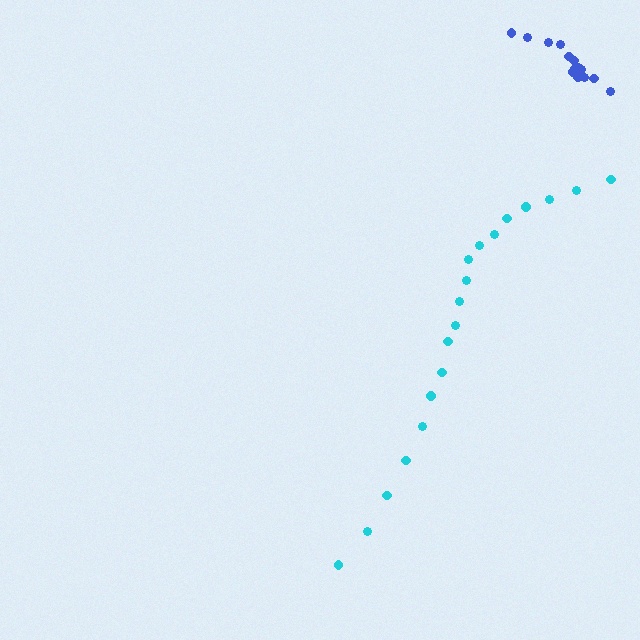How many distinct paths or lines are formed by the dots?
There are 2 distinct paths.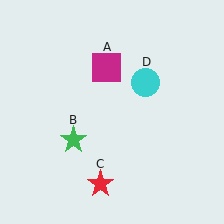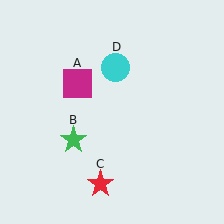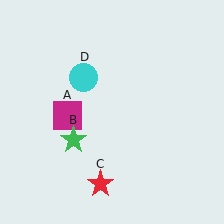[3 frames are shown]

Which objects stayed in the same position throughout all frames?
Green star (object B) and red star (object C) remained stationary.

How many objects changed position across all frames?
2 objects changed position: magenta square (object A), cyan circle (object D).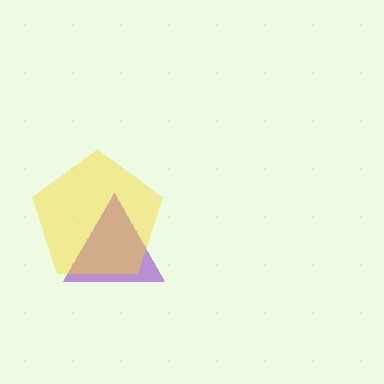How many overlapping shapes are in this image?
There are 2 overlapping shapes in the image.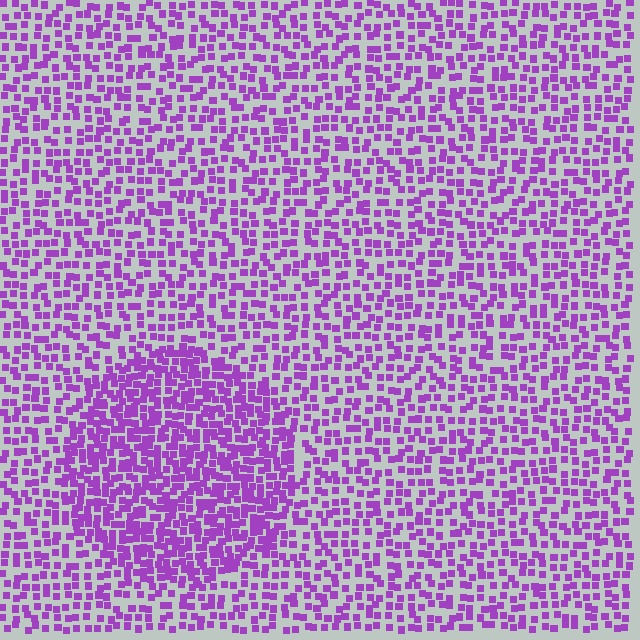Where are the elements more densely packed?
The elements are more densely packed inside the circle boundary.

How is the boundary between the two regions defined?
The boundary is defined by a change in element density (approximately 1.8x ratio). All elements are the same color, size, and shape.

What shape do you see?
I see a circle.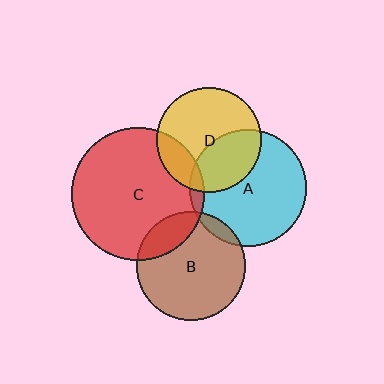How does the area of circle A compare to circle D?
Approximately 1.2 times.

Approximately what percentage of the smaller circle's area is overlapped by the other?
Approximately 5%.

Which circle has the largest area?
Circle C (red).